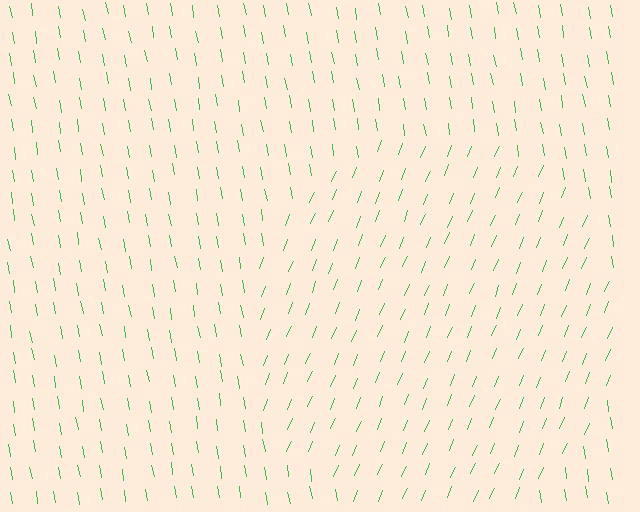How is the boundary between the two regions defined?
The boundary is defined purely by a change in line orientation (approximately 32 degrees difference). All lines are the same color and thickness.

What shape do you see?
I see a circle.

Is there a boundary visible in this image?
Yes, there is a texture boundary formed by a change in line orientation.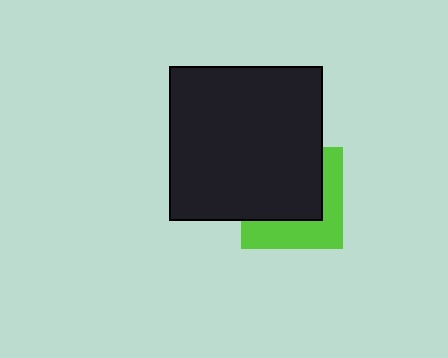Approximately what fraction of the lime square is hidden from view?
Roughly 58% of the lime square is hidden behind the black square.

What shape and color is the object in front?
The object in front is a black square.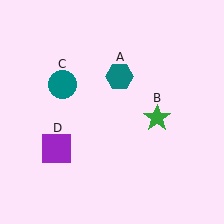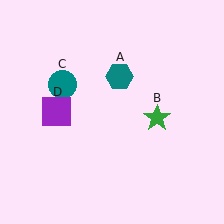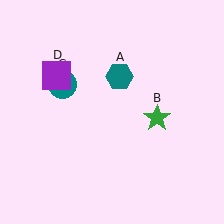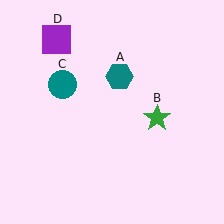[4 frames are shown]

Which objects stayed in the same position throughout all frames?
Teal hexagon (object A) and green star (object B) and teal circle (object C) remained stationary.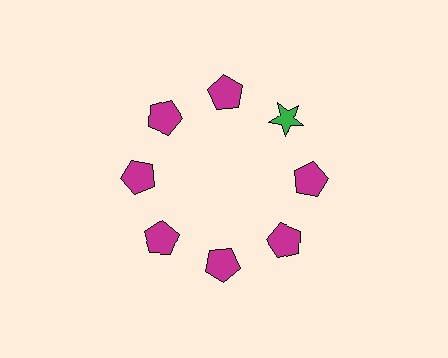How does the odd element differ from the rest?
It differs in both color (green instead of magenta) and shape (star instead of pentagon).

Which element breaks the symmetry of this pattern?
The green star at roughly the 2 o'clock position breaks the symmetry. All other shapes are magenta pentagons.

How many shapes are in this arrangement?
There are 8 shapes arranged in a ring pattern.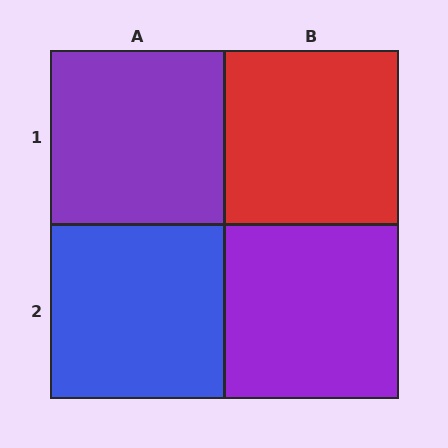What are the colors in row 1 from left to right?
Purple, red.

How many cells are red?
1 cell is red.